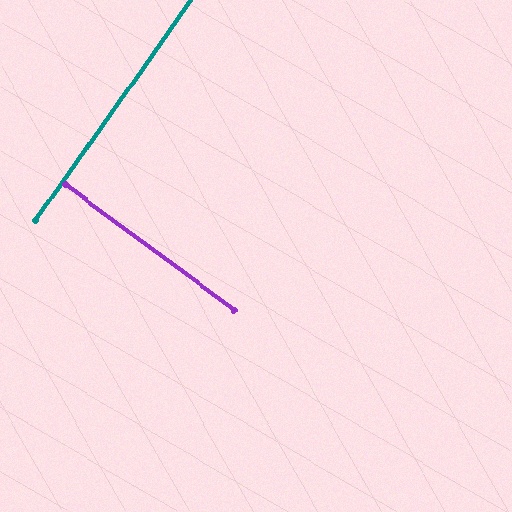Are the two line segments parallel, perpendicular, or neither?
Perpendicular — they meet at approximately 89°.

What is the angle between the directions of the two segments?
Approximately 89 degrees.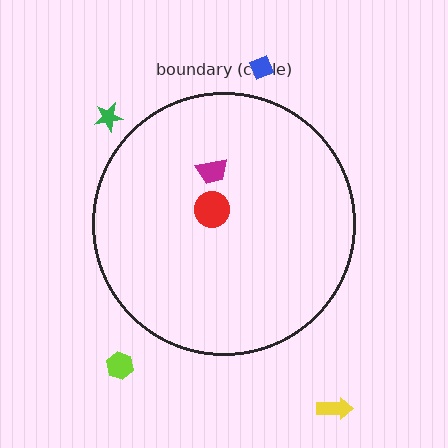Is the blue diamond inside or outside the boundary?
Outside.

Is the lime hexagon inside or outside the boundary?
Outside.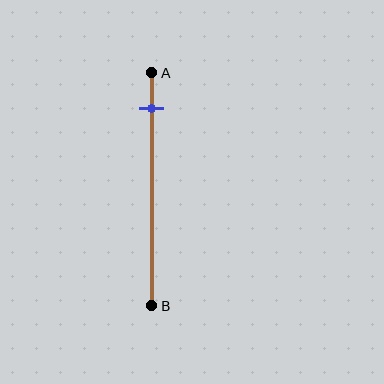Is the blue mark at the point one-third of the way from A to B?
No, the mark is at about 15% from A, not at the 33% one-third point.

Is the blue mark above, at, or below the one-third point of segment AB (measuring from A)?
The blue mark is above the one-third point of segment AB.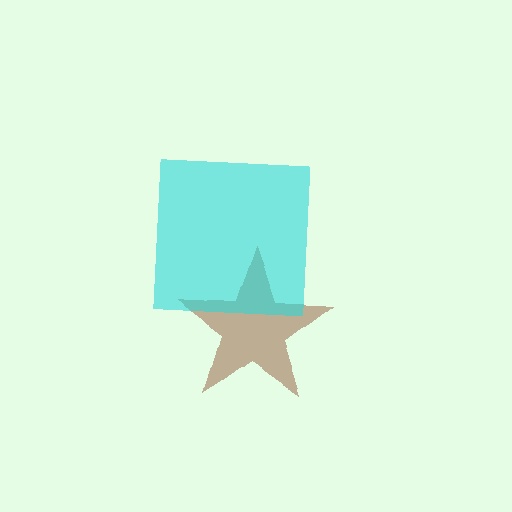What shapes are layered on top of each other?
The layered shapes are: a brown star, a cyan square.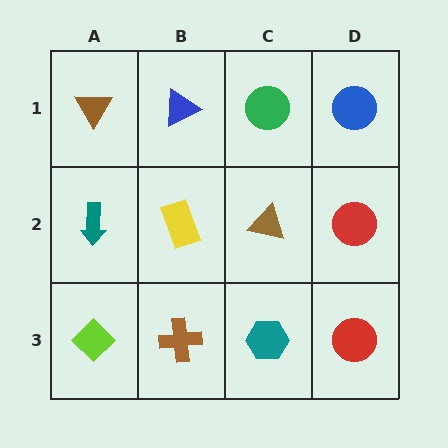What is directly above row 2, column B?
A blue triangle.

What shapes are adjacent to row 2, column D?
A blue circle (row 1, column D), a red circle (row 3, column D), a brown triangle (row 2, column C).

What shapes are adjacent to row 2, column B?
A blue triangle (row 1, column B), a brown cross (row 3, column B), a teal arrow (row 2, column A), a brown triangle (row 2, column C).